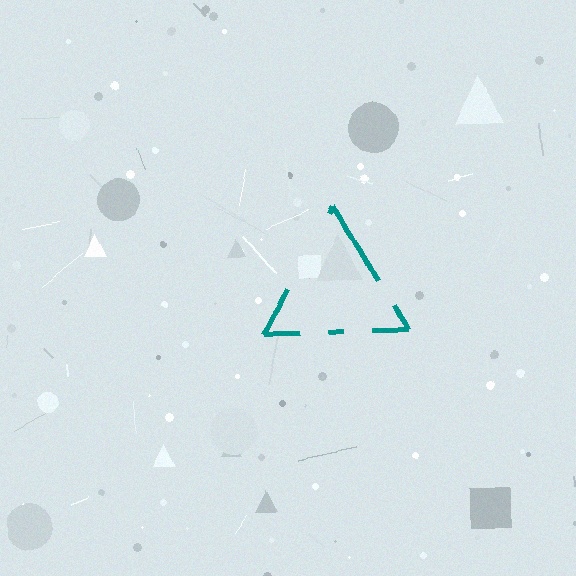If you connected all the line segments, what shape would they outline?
They would outline a triangle.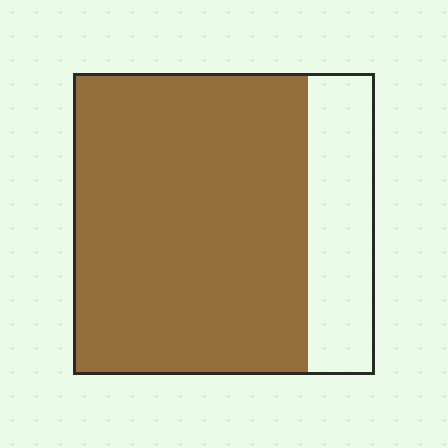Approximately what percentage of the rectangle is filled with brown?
Approximately 80%.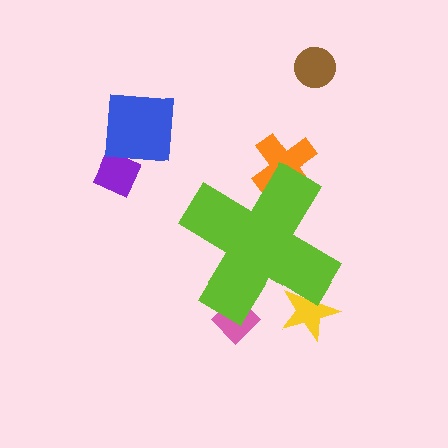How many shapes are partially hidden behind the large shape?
3 shapes are partially hidden.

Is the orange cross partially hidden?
Yes, the orange cross is partially hidden behind the lime cross.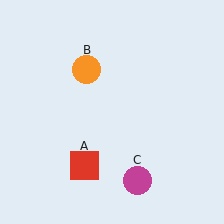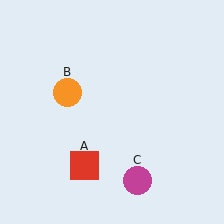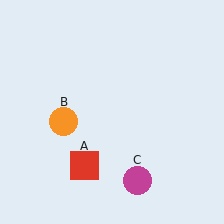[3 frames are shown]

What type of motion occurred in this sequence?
The orange circle (object B) rotated counterclockwise around the center of the scene.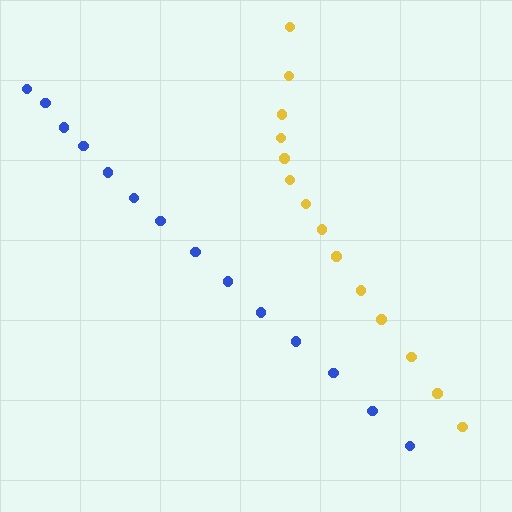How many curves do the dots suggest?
There are 2 distinct paths.